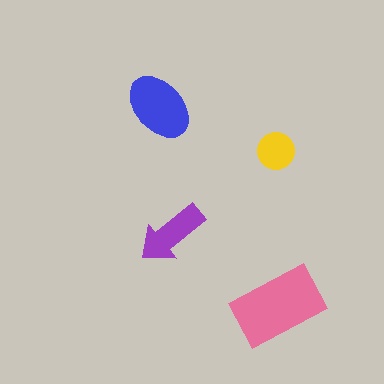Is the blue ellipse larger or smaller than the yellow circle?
Larger.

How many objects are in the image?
There are 4 objects in the image.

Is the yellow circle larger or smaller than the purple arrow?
Smaller.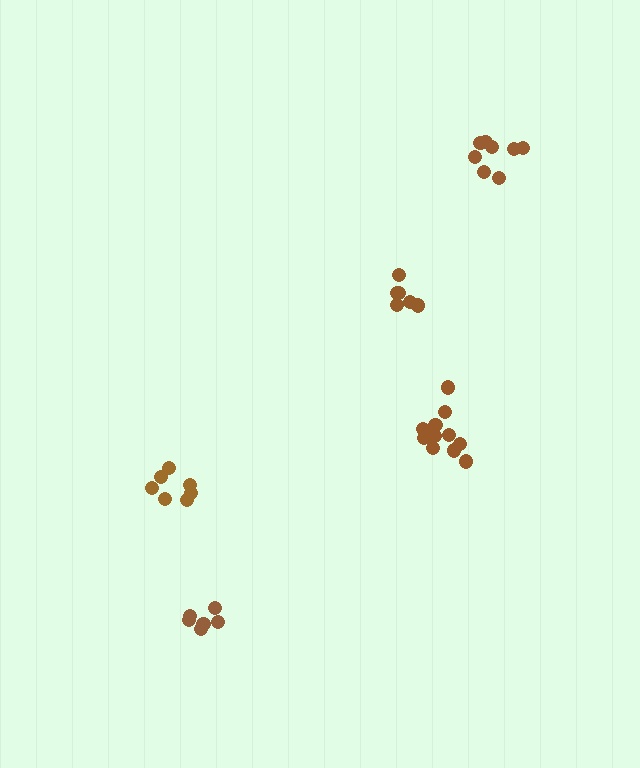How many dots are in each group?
Group 1: 12 dots, Group 2: 6 dots, Group 3: 6 dots, Group 4: 8 dots, Group 5: 7 dots (39 total).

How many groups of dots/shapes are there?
There are 5 groups.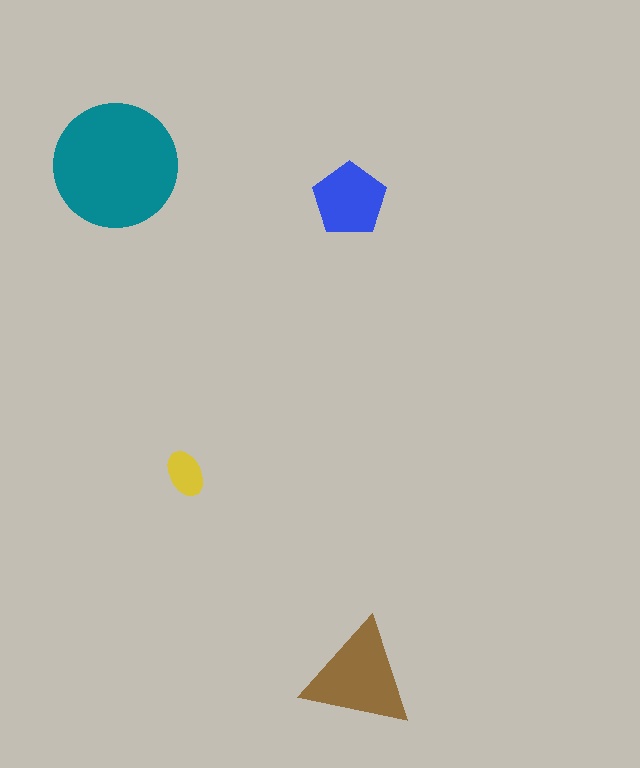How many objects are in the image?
There are 4 objects in the image.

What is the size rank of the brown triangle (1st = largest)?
2nd.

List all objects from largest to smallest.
The teal circle, the brown triangle, the blue pentagon, the yellow ellipse.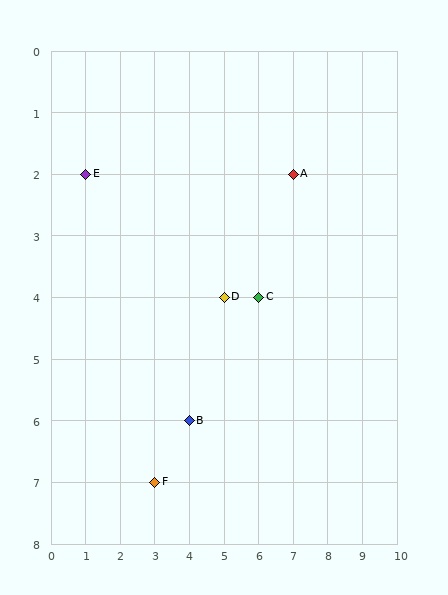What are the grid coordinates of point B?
Point B is at grid coordinates (4, 6).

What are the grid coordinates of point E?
Point E is at grid coordinates (1, 2).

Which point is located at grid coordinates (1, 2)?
Point E is at (1, 2).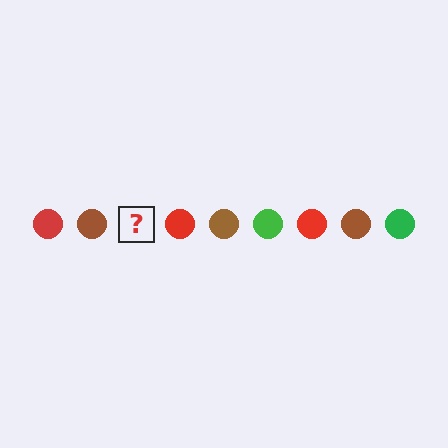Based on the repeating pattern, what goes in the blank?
The blank should be a green circle.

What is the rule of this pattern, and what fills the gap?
The rule is that the pattern cycles through red, brown, green circles. The gap should be filled with a green circle.